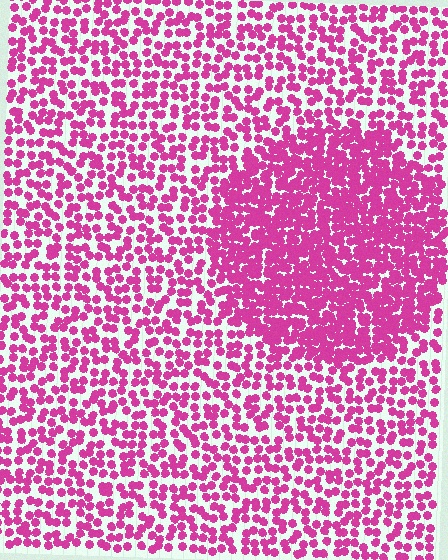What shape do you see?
I see a circle.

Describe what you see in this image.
The image contains small magenta elements arranged at two different densities. A circle-shaped region is visible where the elements are more densely packed than the surrounding area.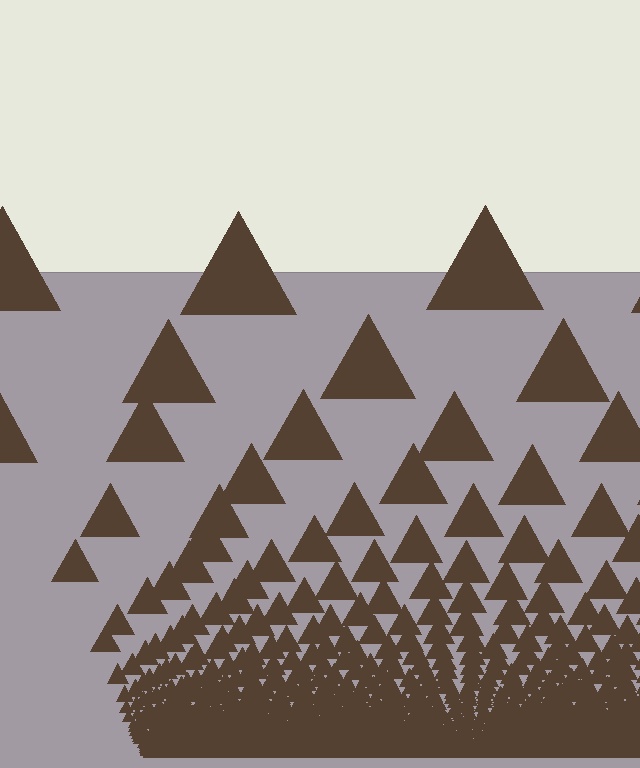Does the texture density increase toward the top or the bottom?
Density increases toward the bottom.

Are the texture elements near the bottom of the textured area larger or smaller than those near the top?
Smaller. The gradient is inverted — elements near the bottom are smaller and denser.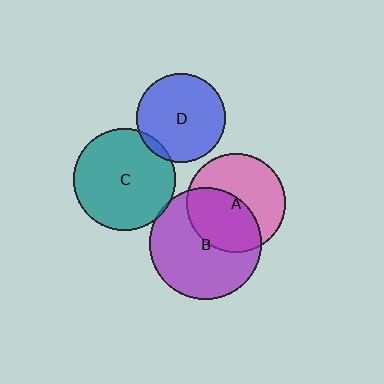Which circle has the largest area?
Circle B (purple).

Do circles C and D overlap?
Yes.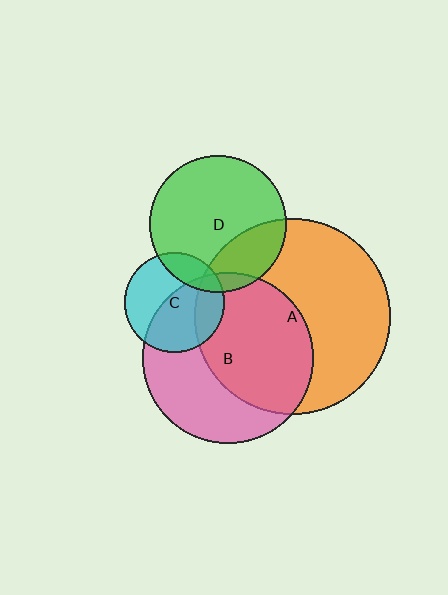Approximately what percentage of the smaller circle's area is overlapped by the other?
Approximately 25%.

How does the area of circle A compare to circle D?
Approximately 2.0 times.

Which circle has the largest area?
Circle A (orange).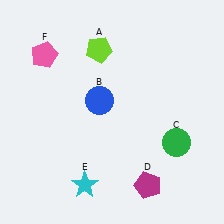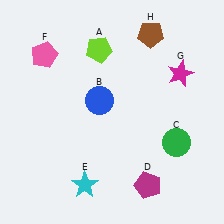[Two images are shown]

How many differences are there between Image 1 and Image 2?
There are 2 differences between the two images.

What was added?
A magenta star (G), a brown pentagon (H) were added in Image 2.